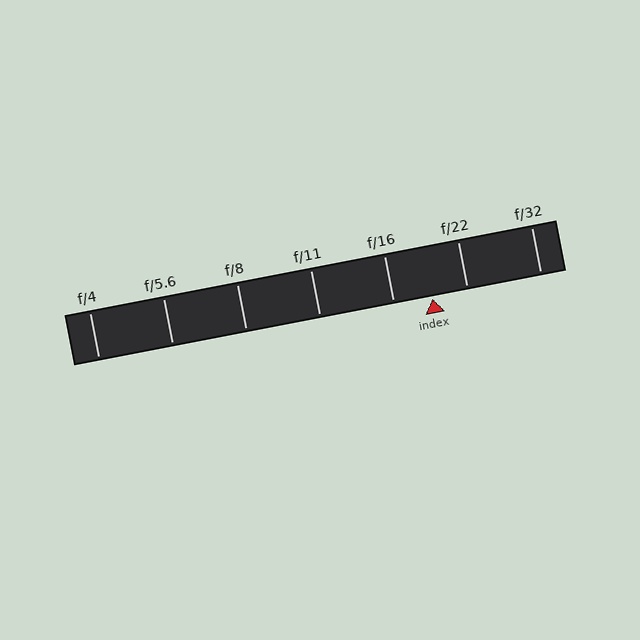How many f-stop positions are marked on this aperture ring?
There are 7 f-stop positions marked.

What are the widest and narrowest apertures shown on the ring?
The widest aperture shown is f/4 and the narrowest is f/32.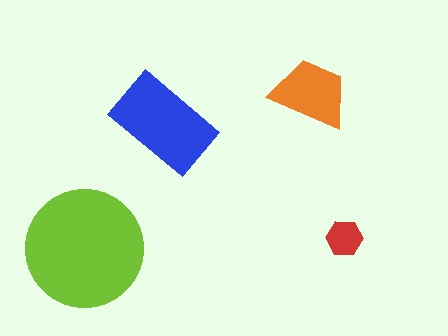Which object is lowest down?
The lime circle is bottommost.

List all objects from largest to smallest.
The lime circle, the blue rectangle, the orange trapezoid, the red hexagon.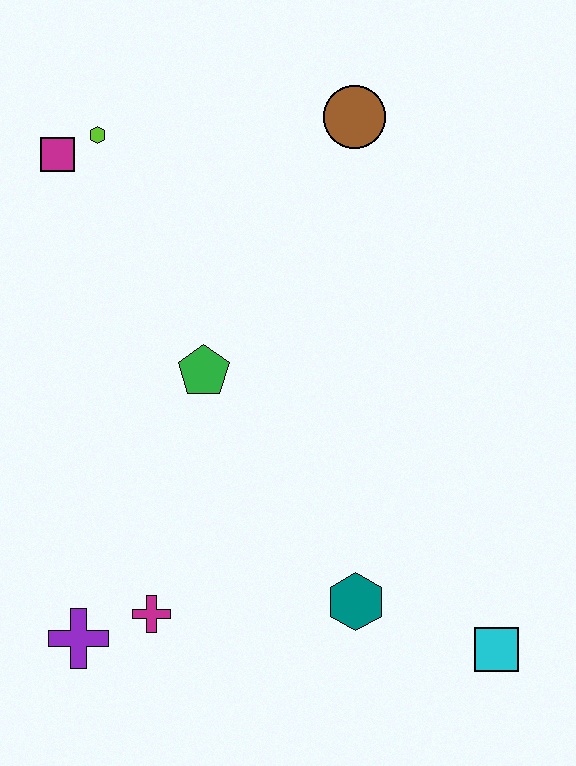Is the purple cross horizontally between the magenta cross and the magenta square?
Yes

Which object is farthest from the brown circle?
The purple cross is farthest from the brown circle.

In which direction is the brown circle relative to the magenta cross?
The brown circle is above the magenta cross.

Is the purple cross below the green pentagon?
Yes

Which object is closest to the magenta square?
The lime hexagon is closest to the magenta square.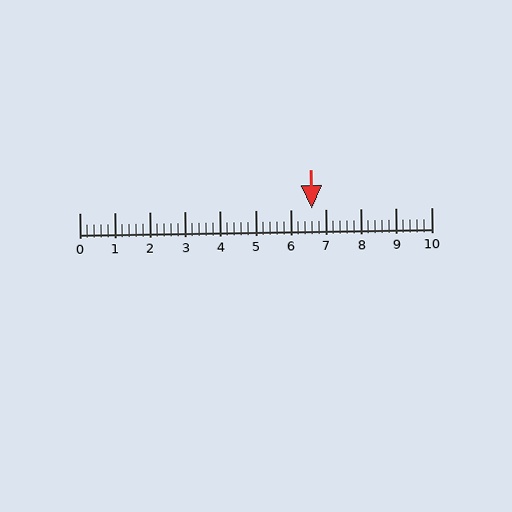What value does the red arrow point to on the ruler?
The red arrow points to approximately 6.6.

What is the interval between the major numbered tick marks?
The major tick marks are spaced 1 units apart.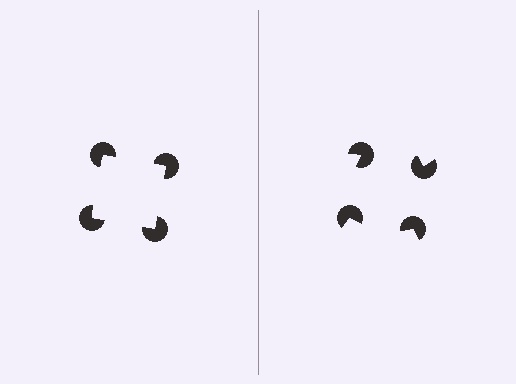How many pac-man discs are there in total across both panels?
8 — 4 on each side.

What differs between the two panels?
The pac-man discs are positioned identically on both sides; only the wedge orientations differ. On the left they align to a square; on the right they are misaligned.